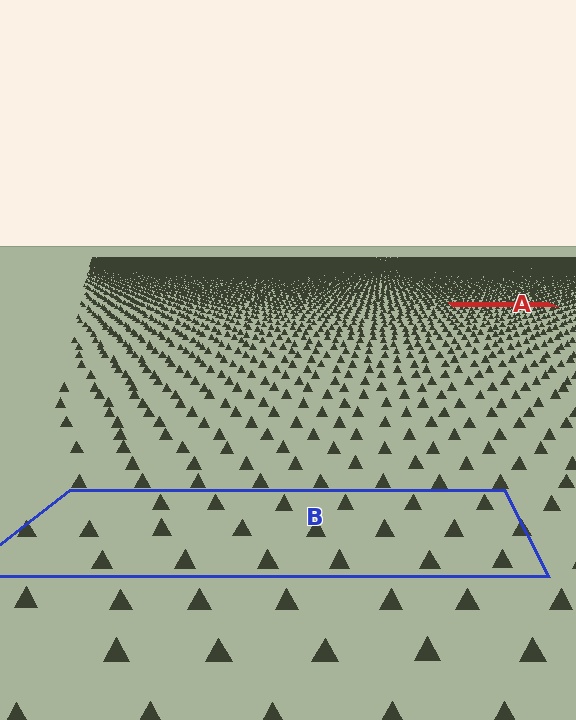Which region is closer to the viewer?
Region B is closer. The texture elements there are larger and more spread out.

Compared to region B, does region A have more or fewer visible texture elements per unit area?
Region A has more texture elements per unit area — they are packed more densely because it is farther away.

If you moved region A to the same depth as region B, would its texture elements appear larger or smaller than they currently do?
They would appear larger. At a closer depth, the same texture elements are projected at a bigger on-screen size.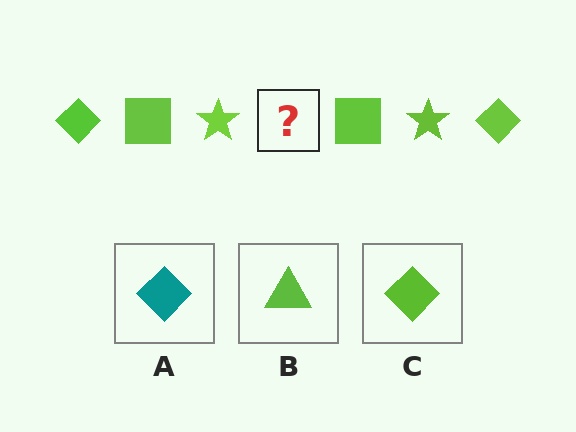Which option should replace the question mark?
Option C.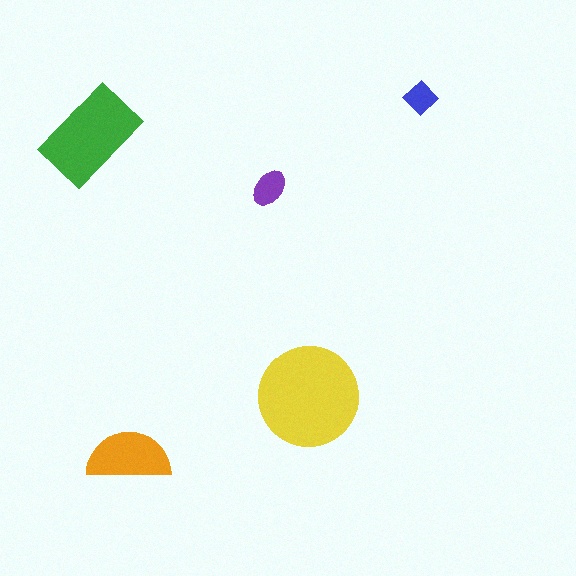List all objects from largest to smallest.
The yellow circle, the green rectangle, the orange semicircle, the purple ellipse, the blue diamond.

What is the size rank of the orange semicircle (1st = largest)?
3rd.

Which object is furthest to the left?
The green rectangle is leftmost.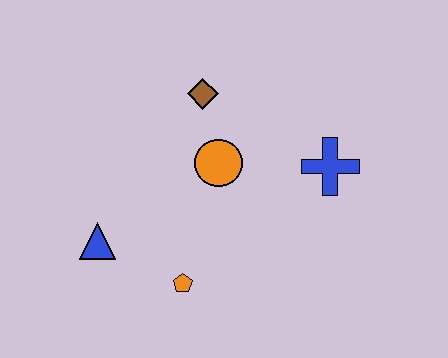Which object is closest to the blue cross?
The orange circle is closest to the blue cross.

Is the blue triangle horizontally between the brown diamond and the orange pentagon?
No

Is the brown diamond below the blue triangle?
No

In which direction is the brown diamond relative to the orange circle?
The brown diamond is above the orange circle.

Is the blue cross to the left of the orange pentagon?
No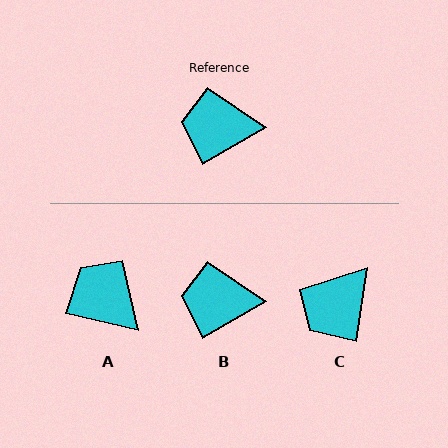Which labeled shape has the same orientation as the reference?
B.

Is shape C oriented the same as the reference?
No, it is off by about 51 degrees.